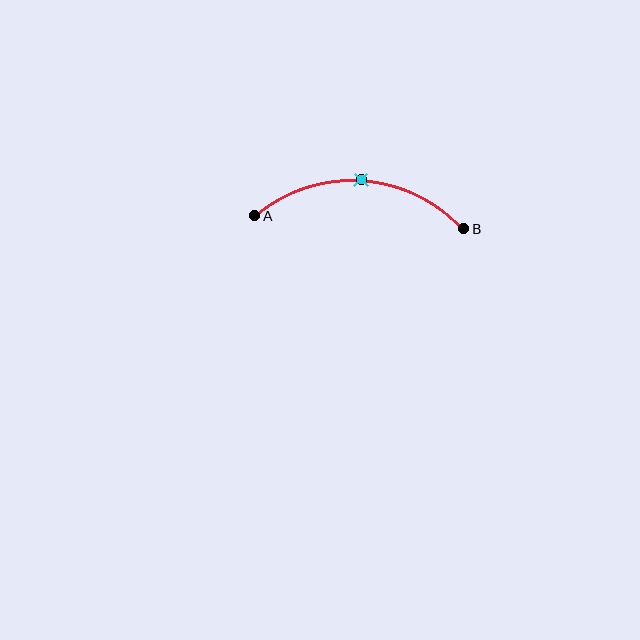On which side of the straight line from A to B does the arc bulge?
The arc bulges above the straight line connecting A and B.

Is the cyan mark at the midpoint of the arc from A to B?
Yes. The cyan mark lies on the arc at equal arc-length from both A and B — it is the arc midpoint.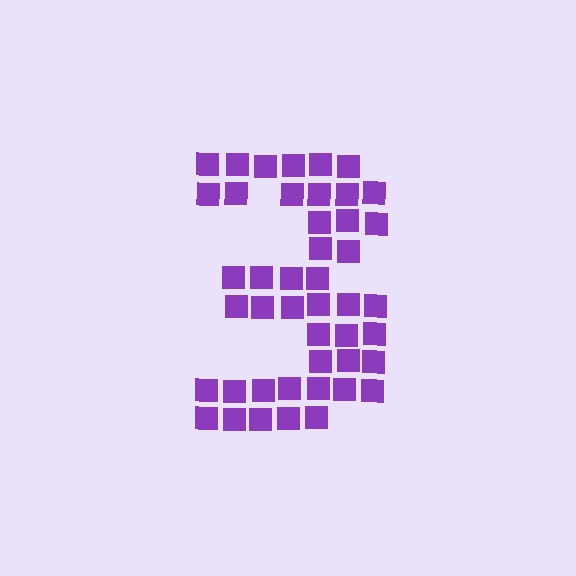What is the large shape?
The large shape is the digit 3.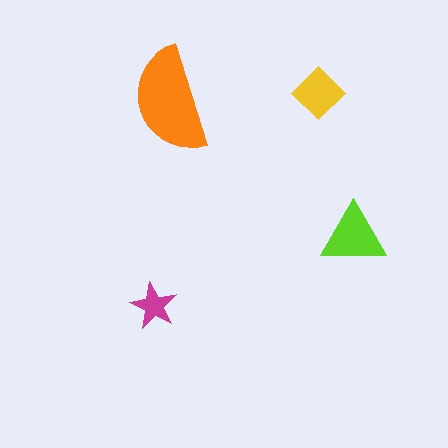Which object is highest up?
The yellow diamond is topmost.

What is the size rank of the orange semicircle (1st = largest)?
1st.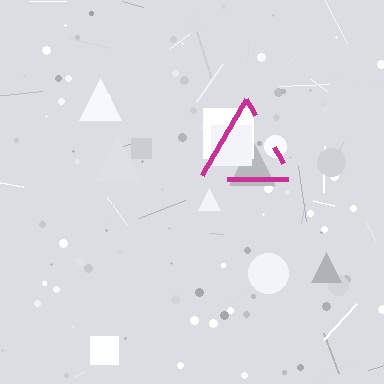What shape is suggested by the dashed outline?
The dashed outline suggests a triangle.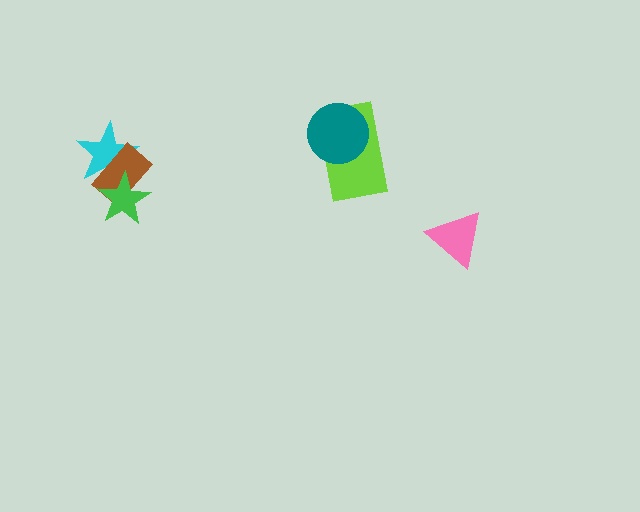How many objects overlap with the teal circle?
1 object overlaps with the teal circle.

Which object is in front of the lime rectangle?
The teal circle is in front of the lime rectangle.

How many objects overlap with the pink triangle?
0 objects overlap with the pink triangle.